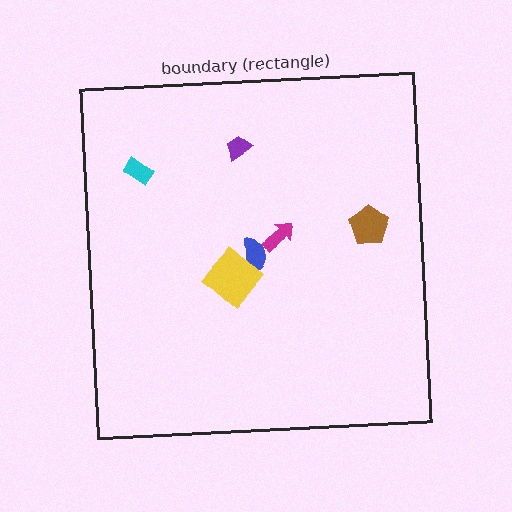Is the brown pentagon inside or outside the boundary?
Inside.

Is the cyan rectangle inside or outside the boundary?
Inside.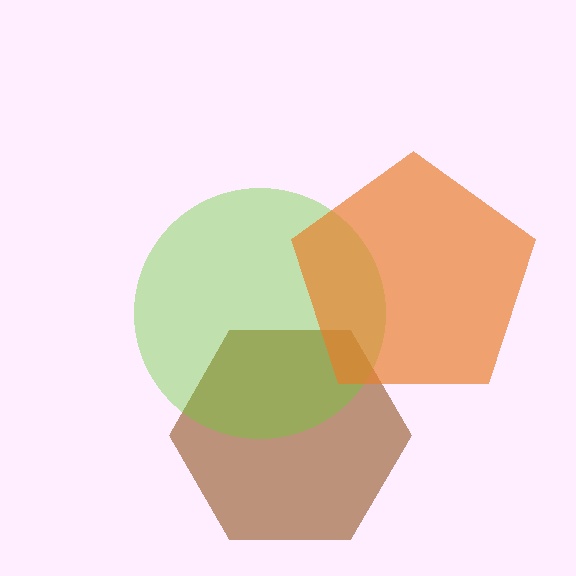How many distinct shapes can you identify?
There are 3 distinct shapes: a brown hexagon, a lime circle, an orange pentagon.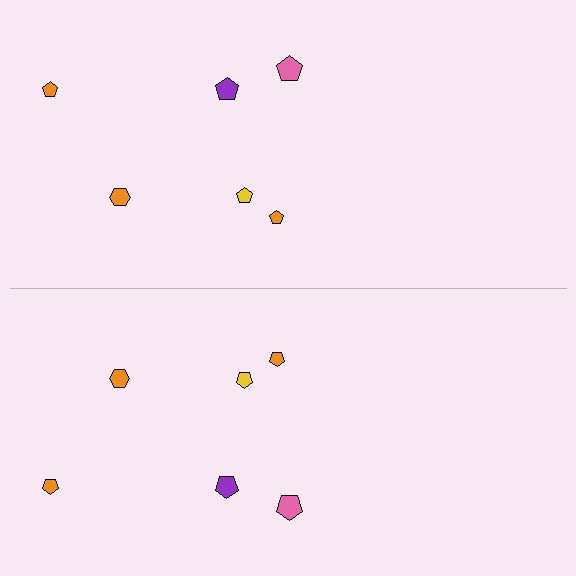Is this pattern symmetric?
Yes, this pattern has bilateral (reflection) symmetry.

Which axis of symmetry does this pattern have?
The pattern has a horizontal axis of symmetry running through the center of the image.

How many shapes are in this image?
There are 12 shapes in this image.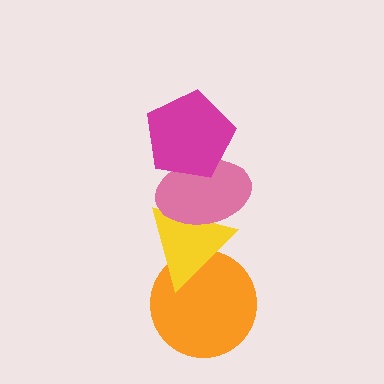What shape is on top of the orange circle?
The yellow triangle is on top of the orange circle.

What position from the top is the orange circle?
The orange circle is 4th from the top.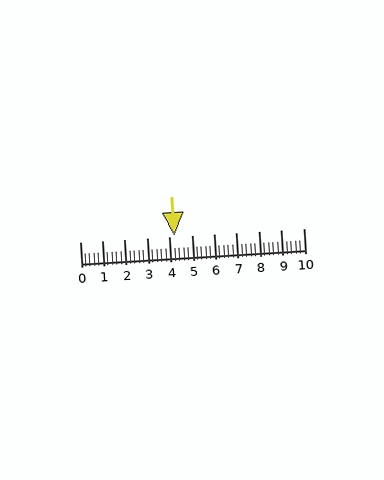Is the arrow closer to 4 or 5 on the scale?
The arrow is closer to 4.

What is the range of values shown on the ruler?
The ruler shows values from 0 to 10.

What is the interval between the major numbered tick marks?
The major tick marks are spaced 1 units apart.